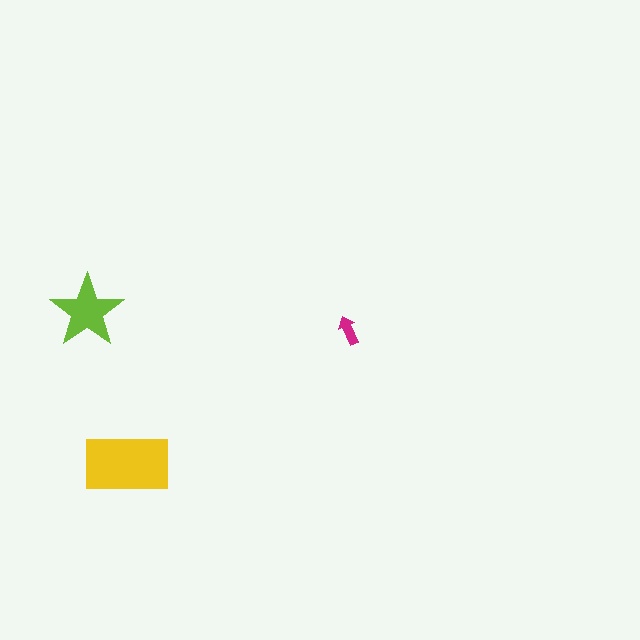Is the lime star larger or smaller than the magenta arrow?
Larger.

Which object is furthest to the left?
The lime star is leftmost.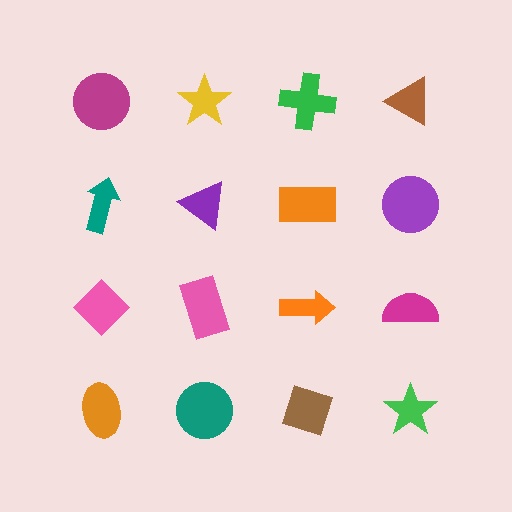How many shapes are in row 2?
4 shapes.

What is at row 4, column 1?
An orange ellipse.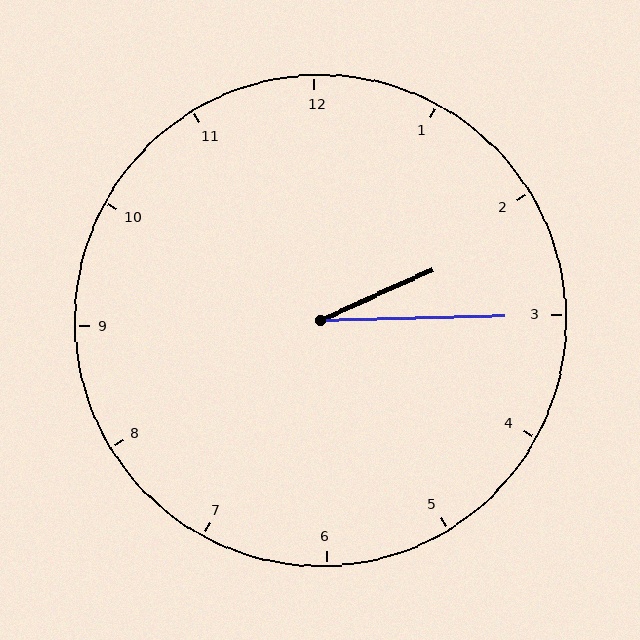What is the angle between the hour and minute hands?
Approximately 22 degrees.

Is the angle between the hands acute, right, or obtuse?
It is acute.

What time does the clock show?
2:15.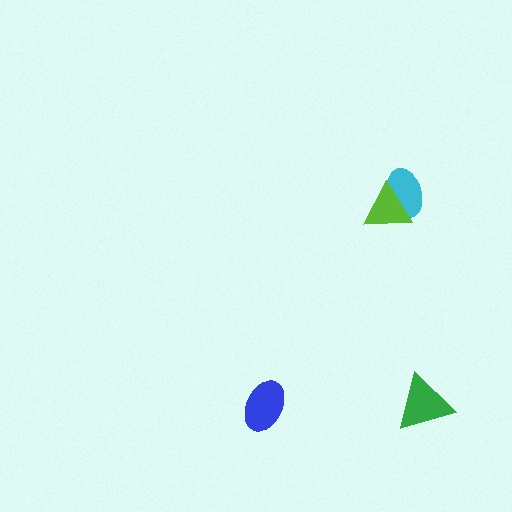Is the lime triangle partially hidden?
No, no other shape covers it.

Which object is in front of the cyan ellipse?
The lime triangle is in front of the cyan ellipse.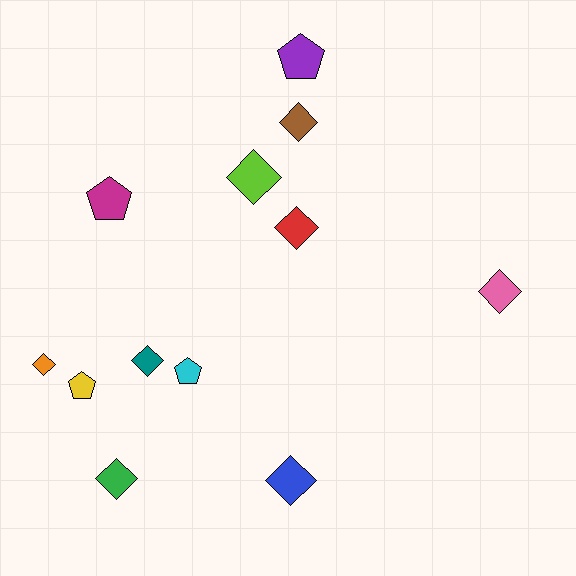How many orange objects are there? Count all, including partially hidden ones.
There is 1 orange object.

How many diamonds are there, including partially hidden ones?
There are 8 diamonds.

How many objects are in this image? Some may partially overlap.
There are 12 objects.